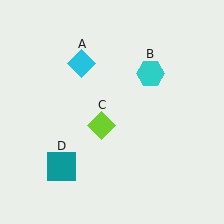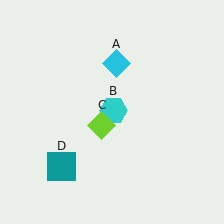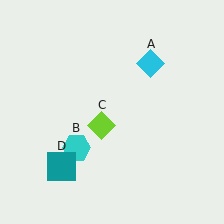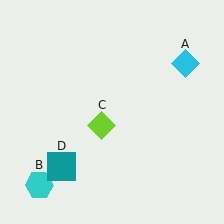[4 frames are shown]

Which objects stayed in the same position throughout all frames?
Lime diamond (object C) and teal square (object D) remained stationary.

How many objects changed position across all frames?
2 objects changed position: cyan diamond (object A), cyan hexagon (object B).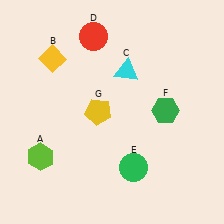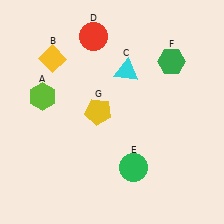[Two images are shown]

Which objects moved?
The objects that moved are: the lime hexagon (A), the green hexagon (F).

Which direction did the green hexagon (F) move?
The green hexagon (F) moved up.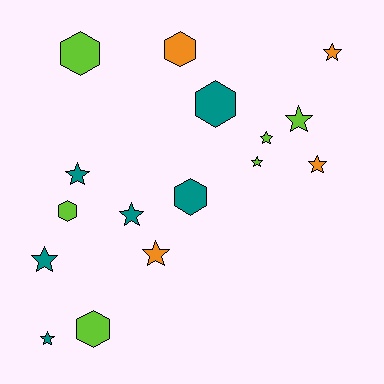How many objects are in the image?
There are 16 objects.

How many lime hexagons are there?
There are 3 lime hexagons.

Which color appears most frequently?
Lime, with 6 objects.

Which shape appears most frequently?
Star, with 10 objects.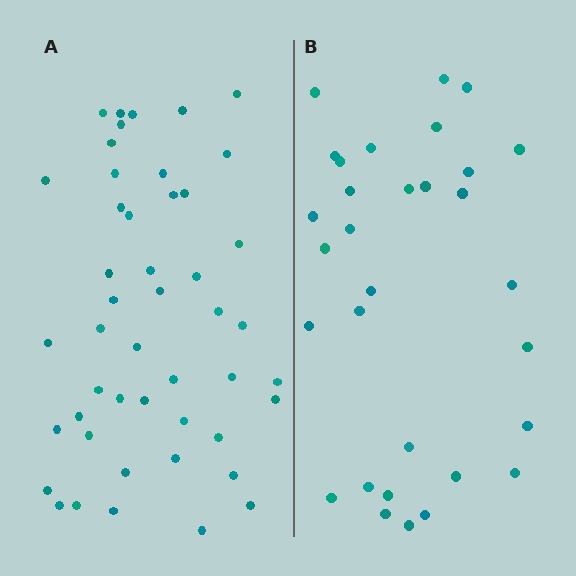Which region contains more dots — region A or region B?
Region A (the left region) has more dots.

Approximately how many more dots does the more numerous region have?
Region A has approximately 15 more dots than region B.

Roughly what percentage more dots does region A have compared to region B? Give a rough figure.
About 50% more.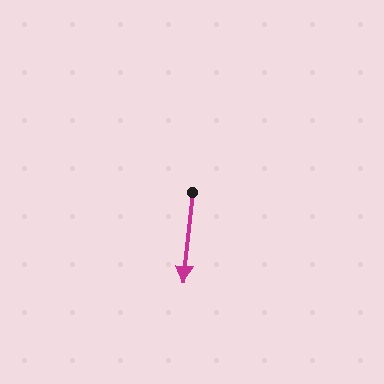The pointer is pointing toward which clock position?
Roughly 6 o'clock.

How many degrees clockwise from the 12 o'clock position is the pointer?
Approximately 186 degrees.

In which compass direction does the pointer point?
South.